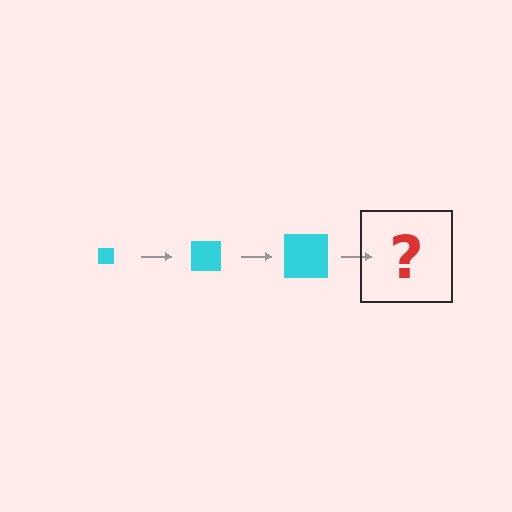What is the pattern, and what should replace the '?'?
The pattern is that the square gets progressively larger each step. The '?' should be a cyan square, larger than the previous one.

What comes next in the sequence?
The next element should be a cyan square, larger than the previous one.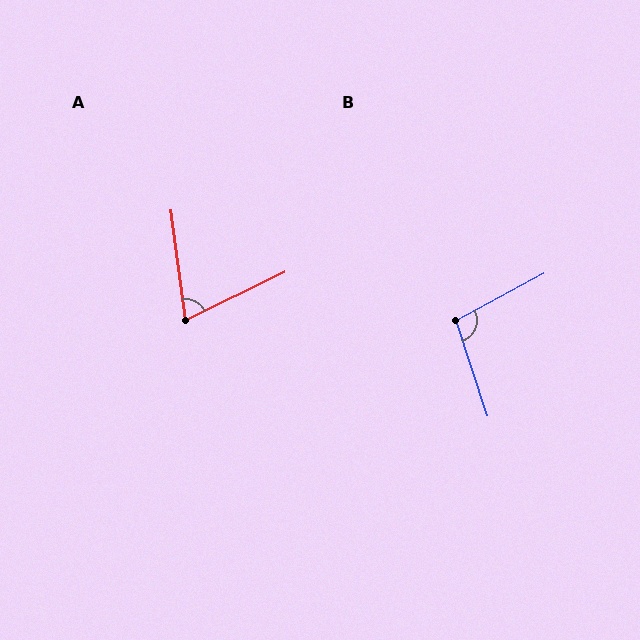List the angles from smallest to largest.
A (72°), B (100°).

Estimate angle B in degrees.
Approximately 100 degrees.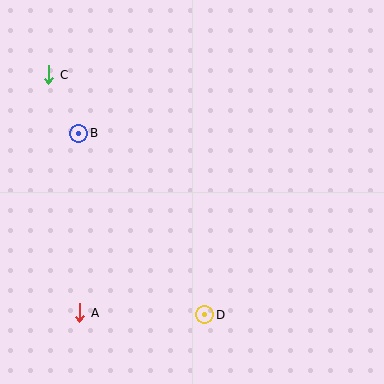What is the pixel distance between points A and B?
The distance between A and B is 180 pixels.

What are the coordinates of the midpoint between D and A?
The midpoint between D and A is at (142, 314).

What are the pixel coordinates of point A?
Point A is at (80, 313).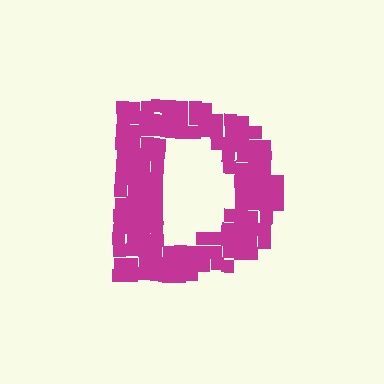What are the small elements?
The small elements are squares.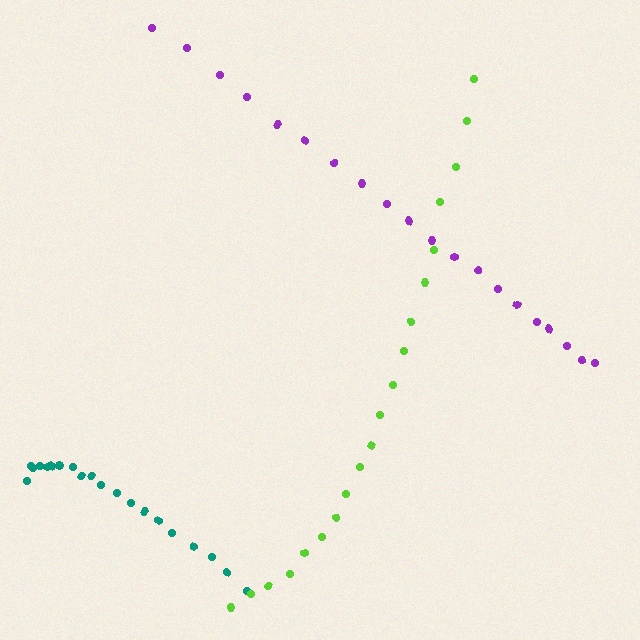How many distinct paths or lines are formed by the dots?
There are 3 distinct paths.